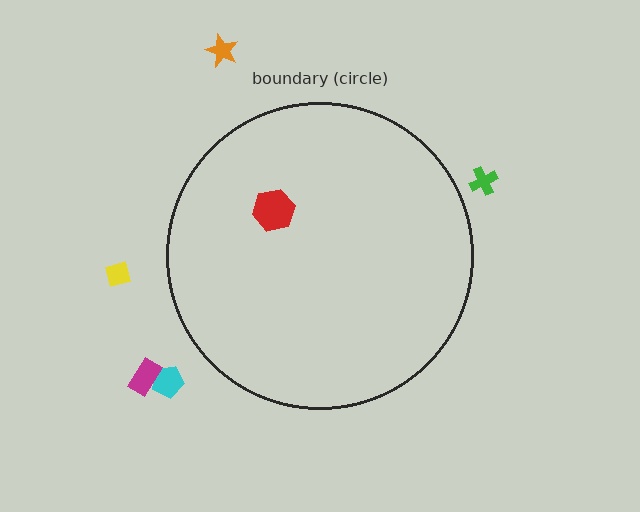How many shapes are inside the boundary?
1 inside, 5 outside.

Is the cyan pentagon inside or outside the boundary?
Outside.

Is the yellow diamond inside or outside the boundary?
Outside.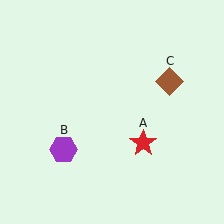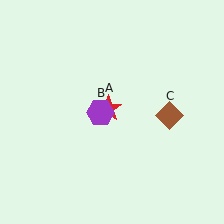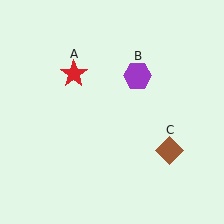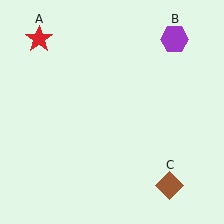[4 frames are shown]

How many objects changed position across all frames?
3 objects changed position: red star (object A), purple hexagon (object B), brown diamond (object C).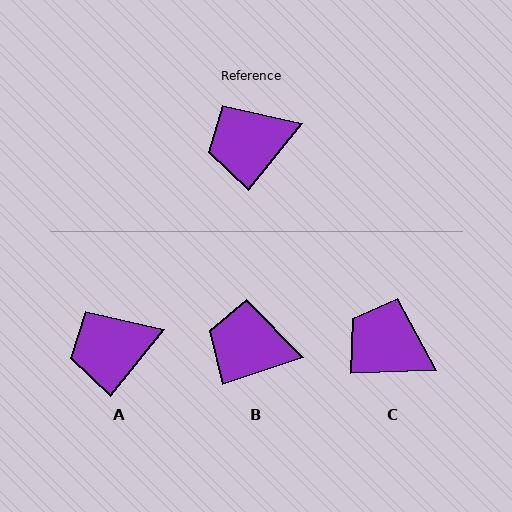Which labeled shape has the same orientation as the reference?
A.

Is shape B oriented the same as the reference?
No, it is off by about 33 degrees.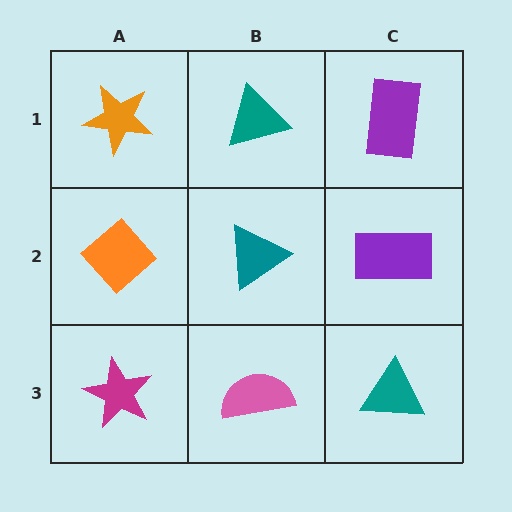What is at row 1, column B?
A teal triangle.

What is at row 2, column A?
An orange diamond.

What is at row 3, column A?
A magenta star.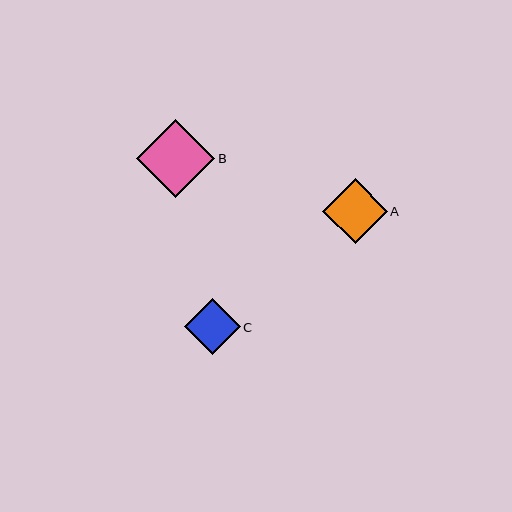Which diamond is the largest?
Diamond B is the largest with a size of approximately 78 pixels.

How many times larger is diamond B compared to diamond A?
Diamond B is approximately 1.2 times the size of diamond A.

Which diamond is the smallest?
Diamond C is the smallest with a size of approximately 56 pixels.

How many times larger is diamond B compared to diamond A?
Diamond B is approximately 1.2 times the size of diamond A.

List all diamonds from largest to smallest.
From largest to smallest: B, A, C.